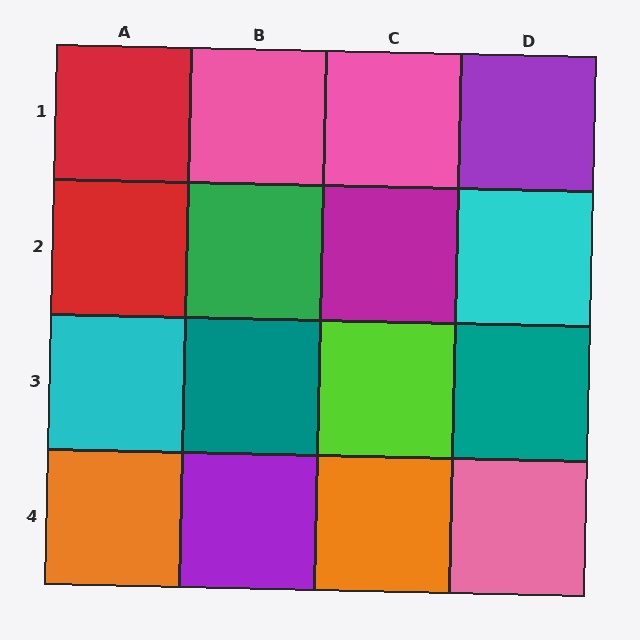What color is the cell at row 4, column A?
Orange.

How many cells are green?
1 cell is green.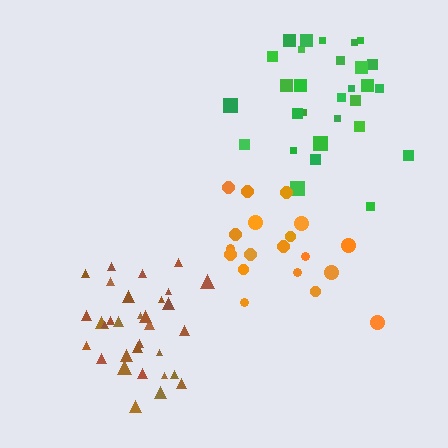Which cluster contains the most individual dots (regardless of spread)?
Brown (33).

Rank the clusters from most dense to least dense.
brown, orange, green.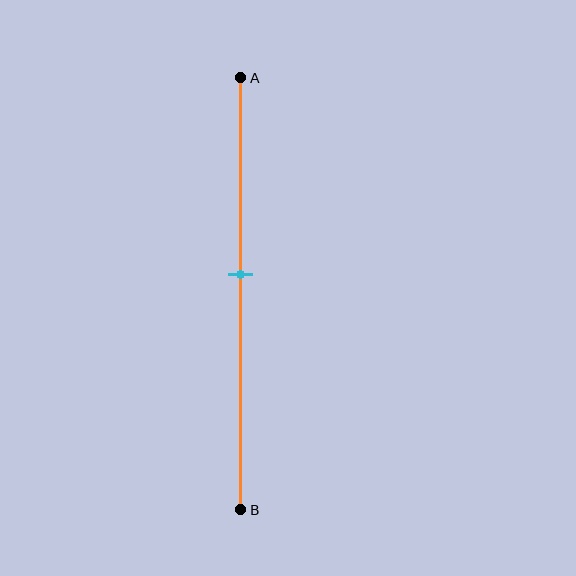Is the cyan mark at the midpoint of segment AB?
No, the mark is at about 45% from A, not at the 50% midpoint.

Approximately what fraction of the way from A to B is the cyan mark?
The cyan mark is approximately 45% of the way from A to B.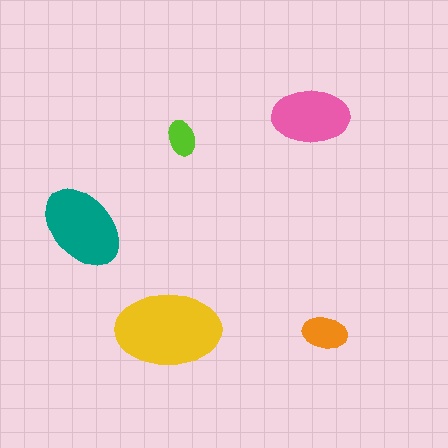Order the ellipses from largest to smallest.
the yellow one, the teal one, the pink one, the orange one, the lime one.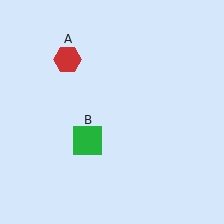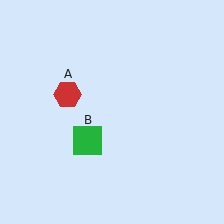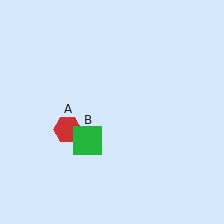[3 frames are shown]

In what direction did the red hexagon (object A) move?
The red hexagon (object A) moved down.